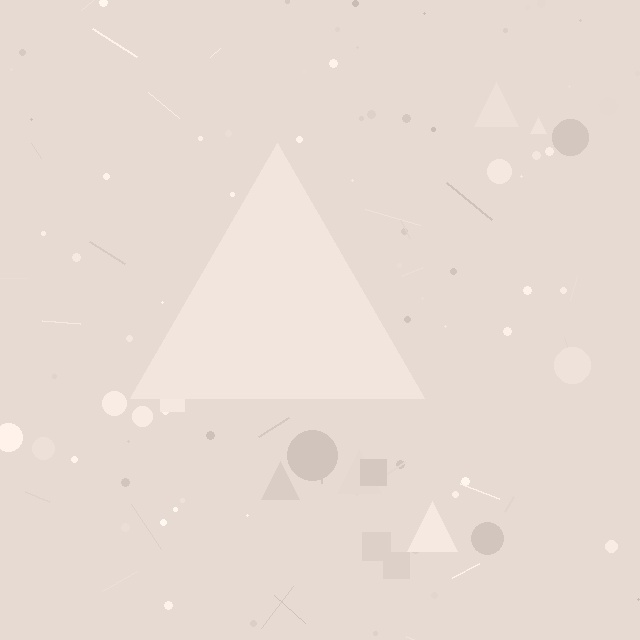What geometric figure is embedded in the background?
A triangle is embedded in the background.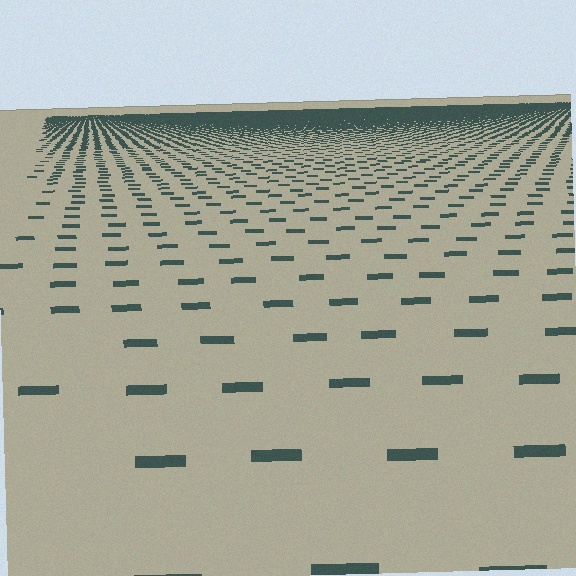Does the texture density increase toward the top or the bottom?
Density increases toward the top.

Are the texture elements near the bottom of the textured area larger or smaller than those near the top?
Larger. Near the bottom, elements are closer to the viewer and appear at a bigger on-screen size.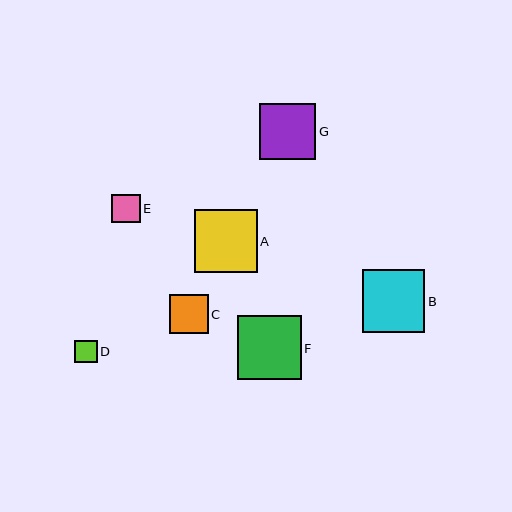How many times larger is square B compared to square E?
Square B is approximately 2.2 times the size of square E.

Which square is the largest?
Square F is the largest with a size of approximately 64 pixels.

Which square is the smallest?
Square D is the smallest with a size of approximately 22 pixels.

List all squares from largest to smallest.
From largest to smallest: F, A, B, G, C, E, D.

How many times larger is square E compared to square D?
Square E is approximately 1.3 times the size of square D.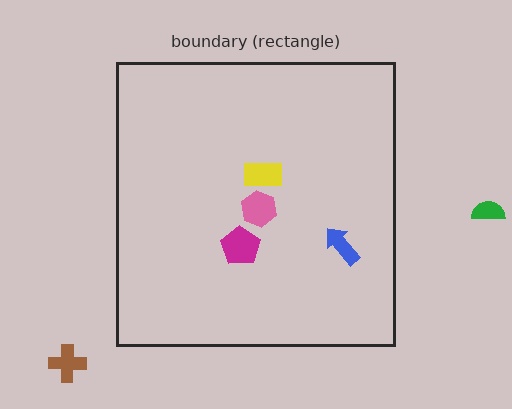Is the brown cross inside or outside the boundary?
Outside.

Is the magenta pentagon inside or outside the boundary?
Inside.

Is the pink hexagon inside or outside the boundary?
Inside.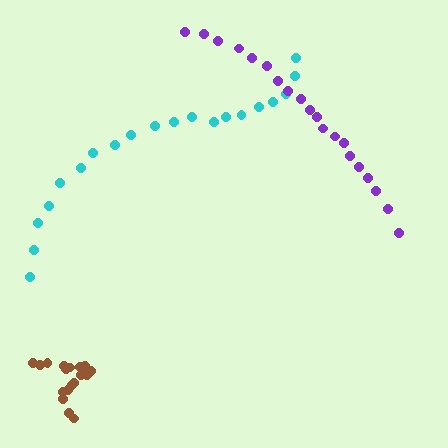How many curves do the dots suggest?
There are 3 distinct paths.